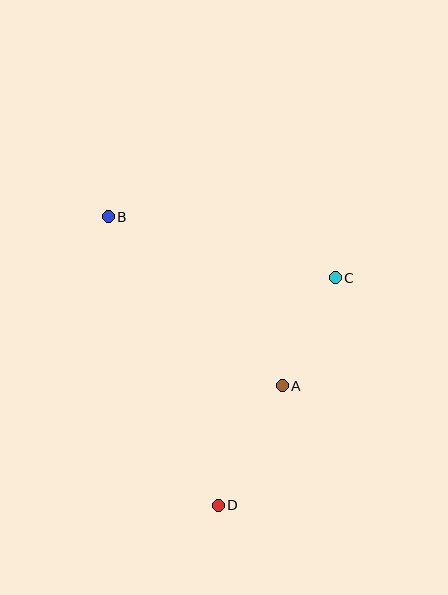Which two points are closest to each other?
Points A and C are closest to each other.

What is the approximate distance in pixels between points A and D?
The distance between A and D is approximately 136 pixels.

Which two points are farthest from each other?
Points B and D are farthest from each other.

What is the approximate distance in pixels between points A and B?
The distance between A and B is approximately 243 pixels.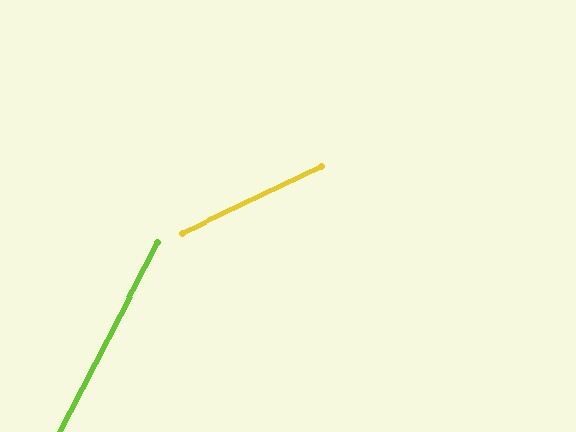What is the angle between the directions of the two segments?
Approximately 37 degrees.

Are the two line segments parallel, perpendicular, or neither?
Neither parallel nor perpendicular — they differ by about 37°.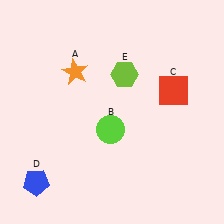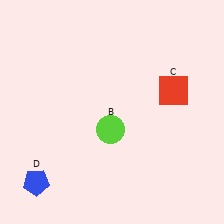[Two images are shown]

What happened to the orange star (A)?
The orange star (A) was removed in Image 2. It was in the top-left area of Image 1.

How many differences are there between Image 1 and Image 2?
There are 2 differences between the two images.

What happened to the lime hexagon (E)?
The lime hexagon (E) was removed in Image 2. It was in the top-right area of Image 1.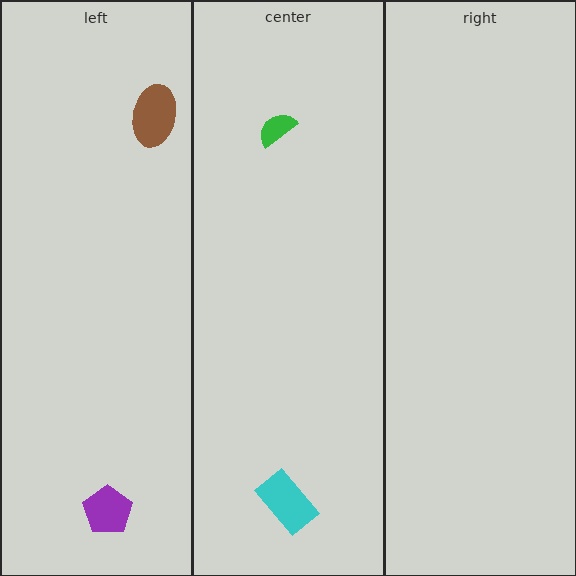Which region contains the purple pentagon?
The left region.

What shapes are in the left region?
The brown ellipse, the purple pentagon.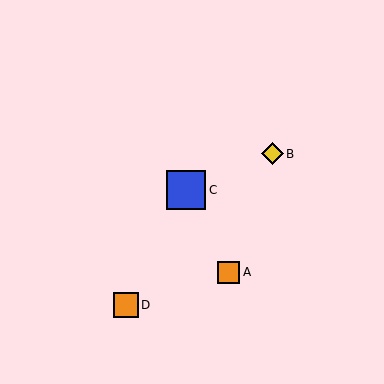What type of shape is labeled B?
Shape B is a yellow diamond.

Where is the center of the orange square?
The center of the orange square is at (126, 305).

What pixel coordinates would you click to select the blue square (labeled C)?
Click at (186, 190) to select the blue square C.